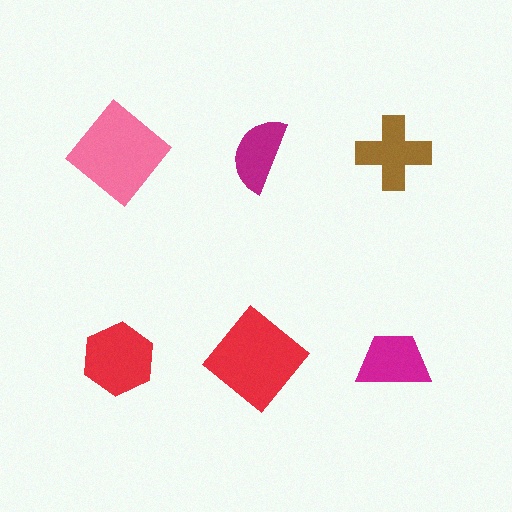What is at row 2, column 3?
A magenta trapezoid.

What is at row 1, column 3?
A brown cross.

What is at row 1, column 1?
A pink diamond.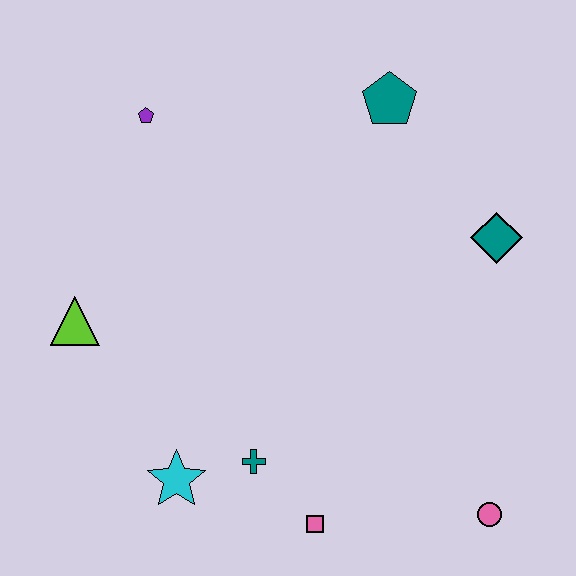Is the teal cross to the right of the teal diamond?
No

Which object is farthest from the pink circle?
The purple pentagon is farthest from the pink circle.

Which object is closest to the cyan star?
The teal cross is closest to the cyan star.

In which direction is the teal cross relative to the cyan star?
The teal cross is to the right of the cyan star.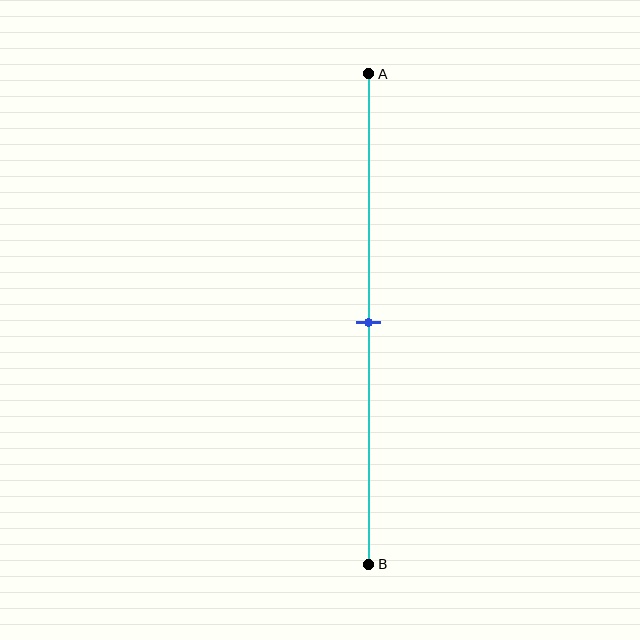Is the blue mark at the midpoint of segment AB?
Yes, the mark is approximately at the midpoint.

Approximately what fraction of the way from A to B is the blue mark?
The blue mark is approximately 50% of the way from A to B.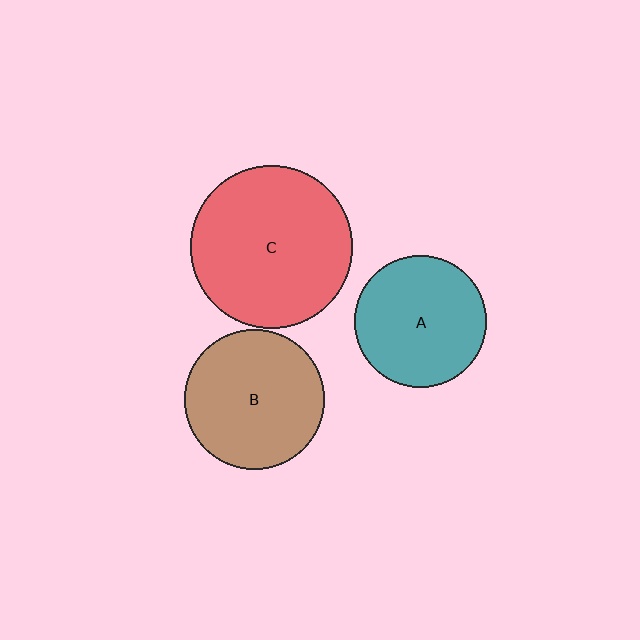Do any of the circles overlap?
No, none of the circles overlap.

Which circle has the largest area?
Circle C (red).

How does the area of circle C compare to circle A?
Approximately 1.5 times.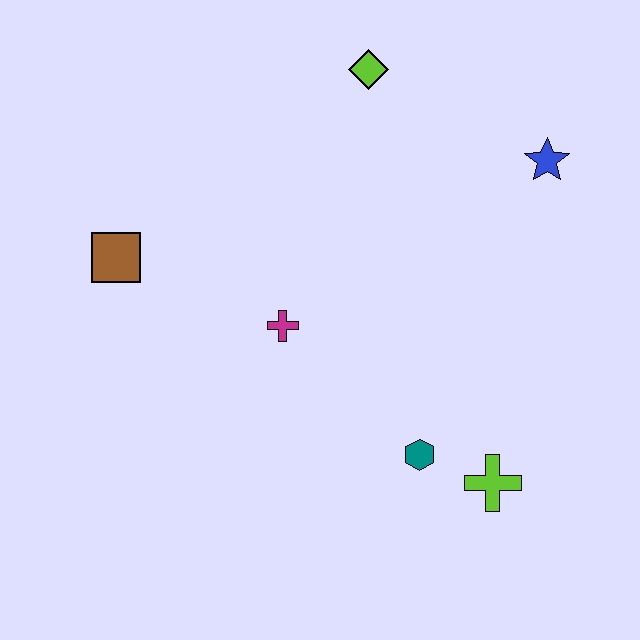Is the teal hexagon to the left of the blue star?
Yes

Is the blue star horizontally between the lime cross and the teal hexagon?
No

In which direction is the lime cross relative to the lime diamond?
The lime cross is below the lime diamond.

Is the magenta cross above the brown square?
No